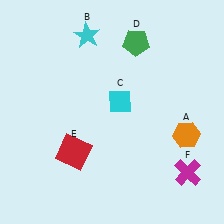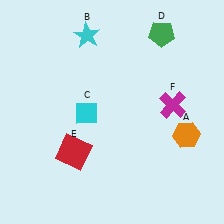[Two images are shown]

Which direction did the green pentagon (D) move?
The green pentagon (D) moved right.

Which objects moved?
The objects that moved are: the cyan diamond (C), the green pentagon (D), the magenta cross (F).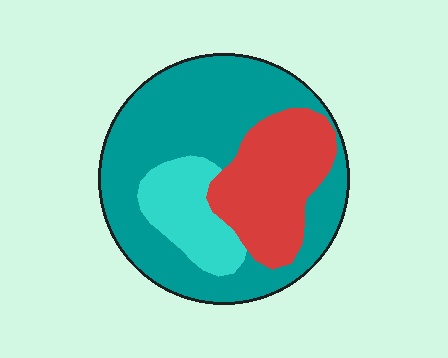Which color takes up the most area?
Teal, at roughly 60%.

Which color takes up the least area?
Cyan, at roughly 15%.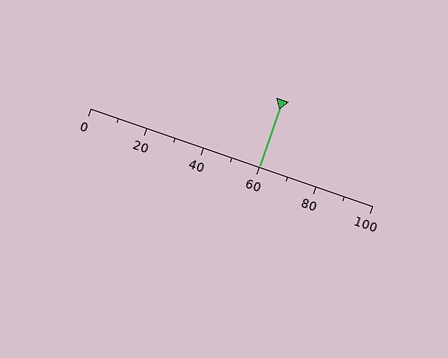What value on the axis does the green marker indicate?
The marker indicates approximately 60.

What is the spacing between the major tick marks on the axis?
The major ticks are spaced 20 apart.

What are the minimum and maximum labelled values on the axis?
The axis runs from 0 to 100.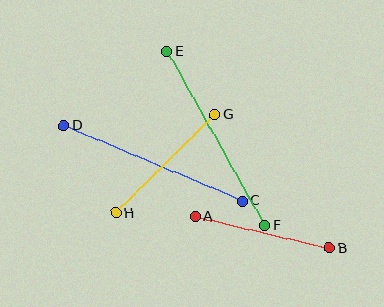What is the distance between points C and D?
The distance is approximately 194 pixels.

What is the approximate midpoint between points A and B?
The midpoint is at approximately (262, 232) pixels.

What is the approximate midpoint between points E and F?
The midpoint is at approximately (216, 138) pixels.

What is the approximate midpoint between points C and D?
The midpoint is at approximately (153, 163) pixels.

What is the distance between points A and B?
The distance is approximately 138 pixels.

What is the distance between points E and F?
The distance is approximately 200 pixels.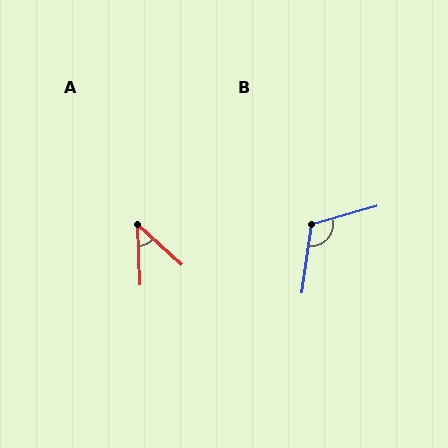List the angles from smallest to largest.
A (46°), B (114°).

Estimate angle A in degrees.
Approximately 46 degrees.